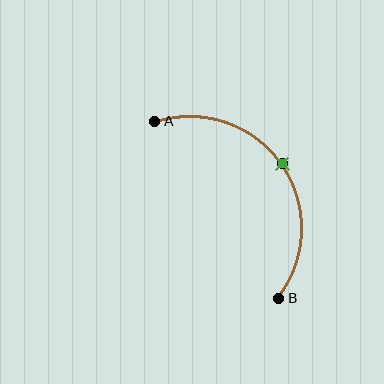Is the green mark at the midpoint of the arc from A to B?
Yes. The green mark lies on the arc at equal arc-length from both A and B — it is the arc midpoint.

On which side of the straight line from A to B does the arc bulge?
The arc bulges above and to the right of the straight line connecting A and B.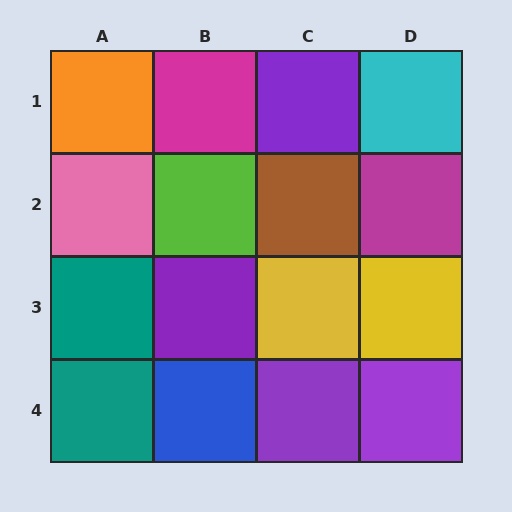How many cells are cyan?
1 cell is cyan.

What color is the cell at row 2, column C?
Brown.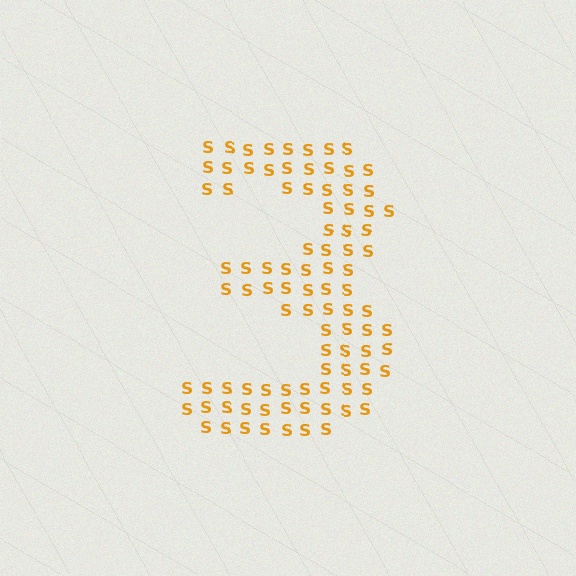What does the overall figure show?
The overall figure shows the digit 3.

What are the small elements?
The small elements are letter S's.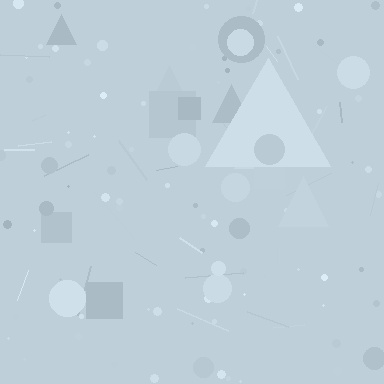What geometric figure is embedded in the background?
A triangle is embedded in the background.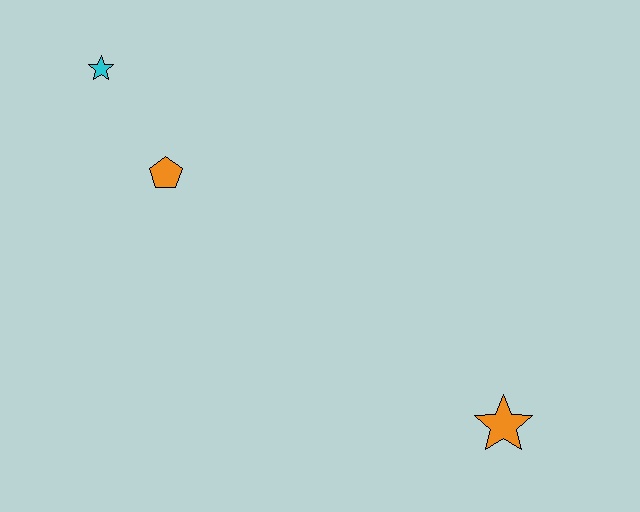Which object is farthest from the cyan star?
The orange star is farthest from the cyan star.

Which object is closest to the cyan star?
The orange pentagon is closest to the cyan star.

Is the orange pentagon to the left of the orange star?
Yes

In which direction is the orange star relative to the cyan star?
The orange star is to the right of the cyan star.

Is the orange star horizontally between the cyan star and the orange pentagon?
No